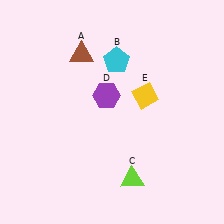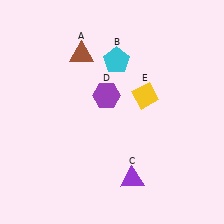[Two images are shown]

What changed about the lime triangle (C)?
In Image 1, C is lime. In Image 2, it changed to purple.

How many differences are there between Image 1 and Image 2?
There is 1 difference between the two images.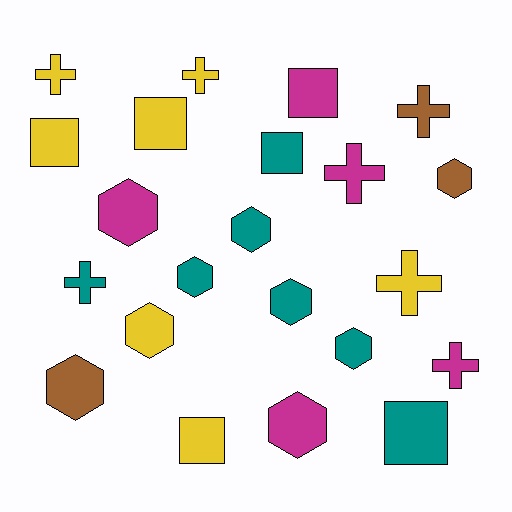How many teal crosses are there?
There is 1 teal cross.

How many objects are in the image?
There are 22 objects.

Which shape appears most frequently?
Hexagon, with 9 objects.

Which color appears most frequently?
Yellow, with 7 objects.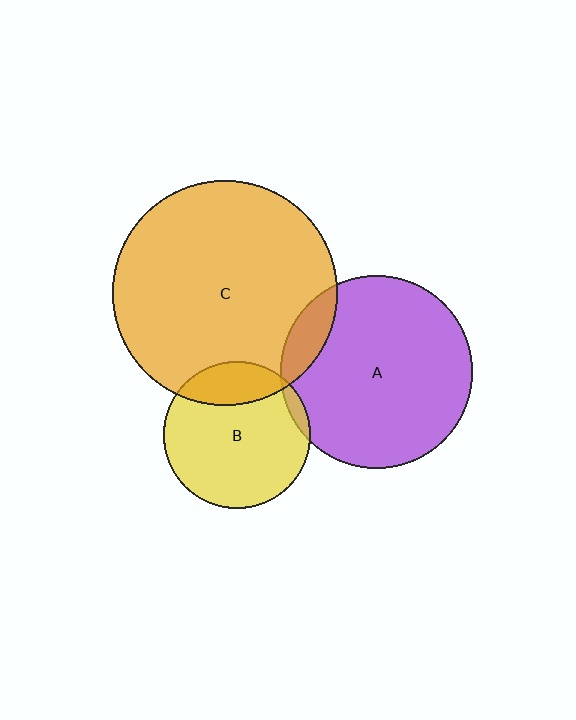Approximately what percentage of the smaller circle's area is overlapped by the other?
Approximately 20%.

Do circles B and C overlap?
Yes.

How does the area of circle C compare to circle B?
Approximately 2.4 times.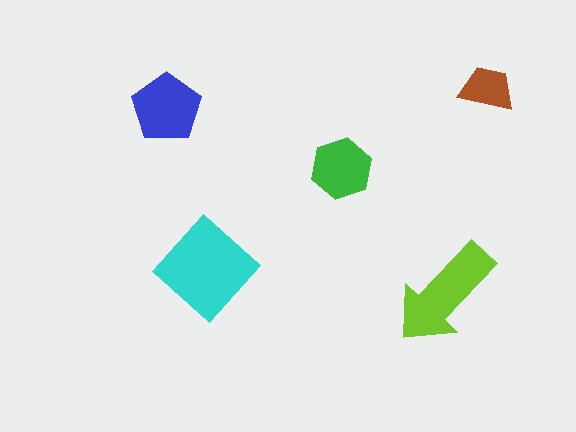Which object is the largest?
The cyan diamond.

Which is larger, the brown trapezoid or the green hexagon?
The green hexagon.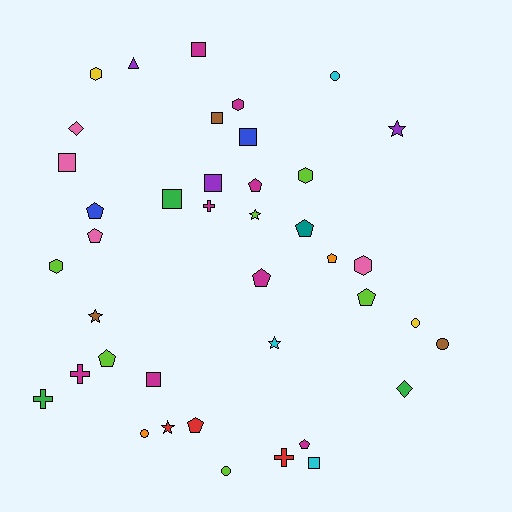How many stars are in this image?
There are 5 stars.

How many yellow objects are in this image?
There are 2 yellow objects.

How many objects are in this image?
There are 40 objects.